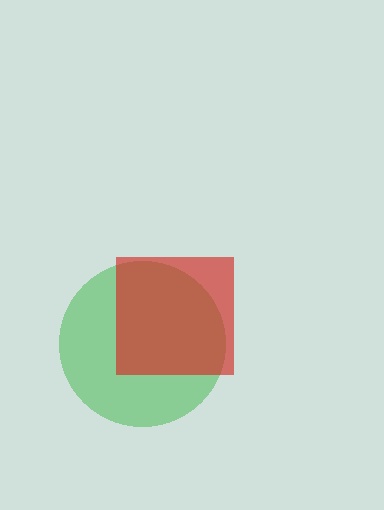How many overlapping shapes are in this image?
There are 2 overlapping shapes in the image.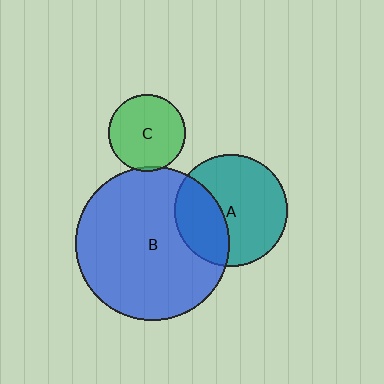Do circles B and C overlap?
Yes.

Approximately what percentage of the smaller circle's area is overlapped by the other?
Approximately 5%.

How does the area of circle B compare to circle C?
Approximately 4.0 times.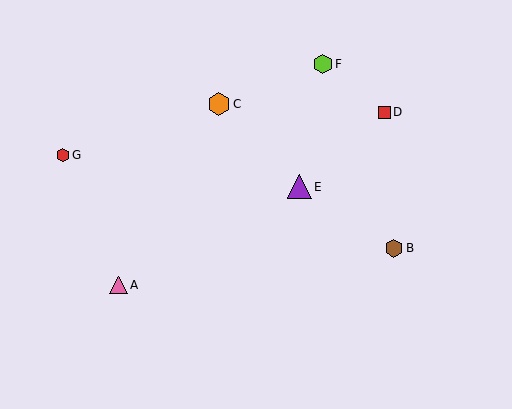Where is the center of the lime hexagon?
The center of the lime hexagon is at (323, 64).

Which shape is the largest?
The purple triangle (labeled E) is the largest.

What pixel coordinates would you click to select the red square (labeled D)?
Click at (384, 112) to select the red square D.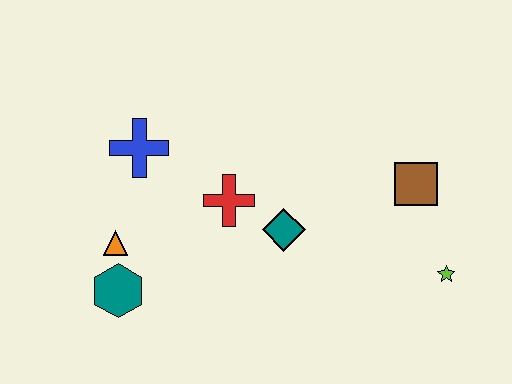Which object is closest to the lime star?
The brown square is closest to the lime star.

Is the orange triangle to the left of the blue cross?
Yes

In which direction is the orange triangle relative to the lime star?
The orange triangle is to the left of the lime star.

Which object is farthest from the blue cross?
The lime star is farthest from the blue cross.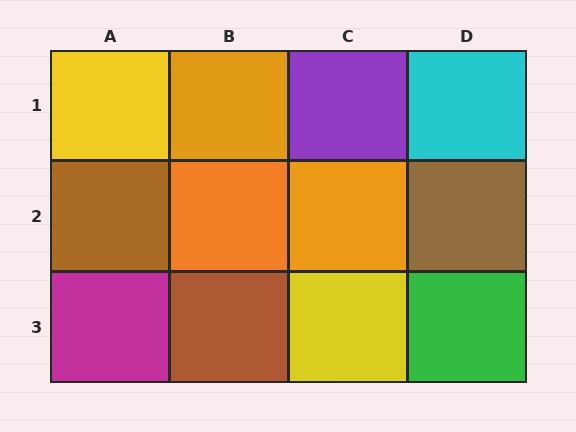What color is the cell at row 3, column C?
Yellow.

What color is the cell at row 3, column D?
Green.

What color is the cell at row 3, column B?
Brown.